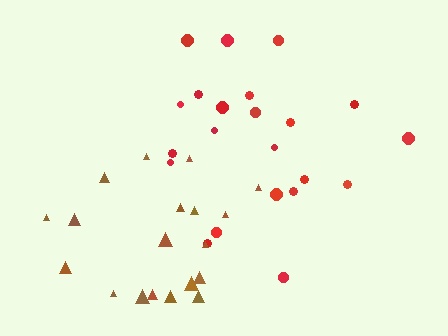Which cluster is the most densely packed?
Brown.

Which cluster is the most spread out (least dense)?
Red.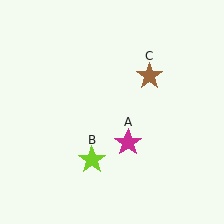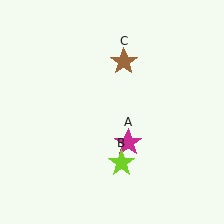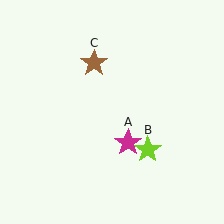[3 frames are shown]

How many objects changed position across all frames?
2 objects changed position: lime star (object B), brown star (object C).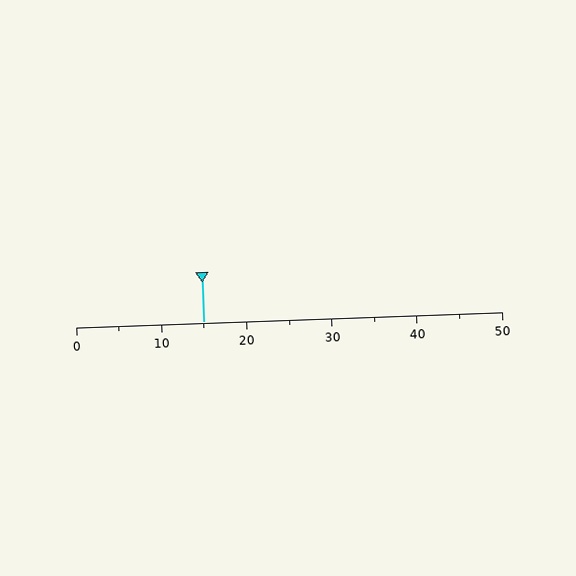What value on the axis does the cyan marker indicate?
The marker indicates approximately 15.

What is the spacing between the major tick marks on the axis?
The major ticks are spaced 10 apart.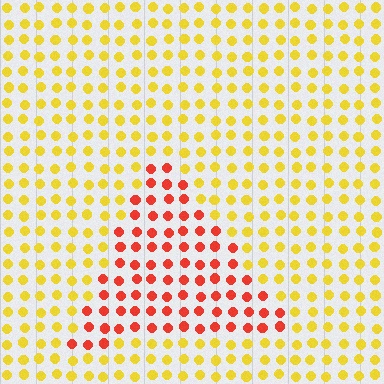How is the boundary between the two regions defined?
The boundary is defined purely by a slight shift in hue (about 50 degrees). Spacing, size, and orientation are identical on both sides.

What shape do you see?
I see a triangle.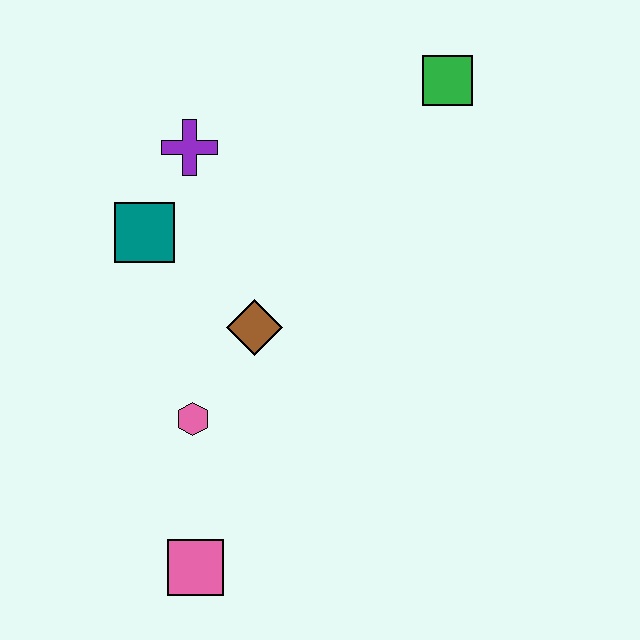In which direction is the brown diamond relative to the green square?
The brown diamond is below the green square.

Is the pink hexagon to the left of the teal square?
No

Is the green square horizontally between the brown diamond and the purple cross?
No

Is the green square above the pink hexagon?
Yes